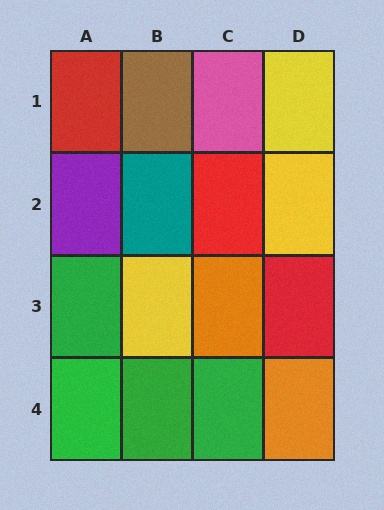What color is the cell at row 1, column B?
Brown.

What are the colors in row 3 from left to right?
Green, yellow, orange, red.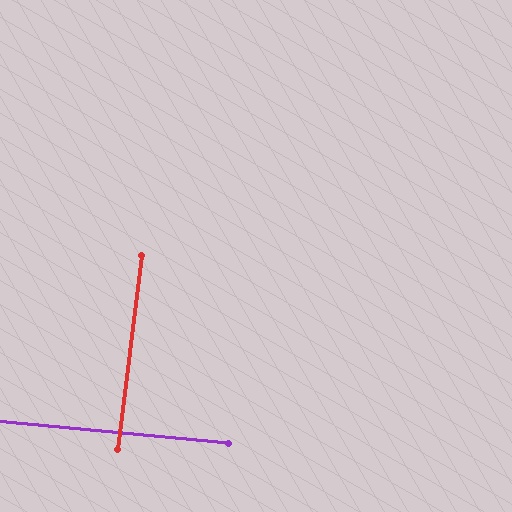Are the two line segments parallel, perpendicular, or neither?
Perpendicular — they meet at approximately 88°.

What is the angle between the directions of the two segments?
Approximately 88 degrees.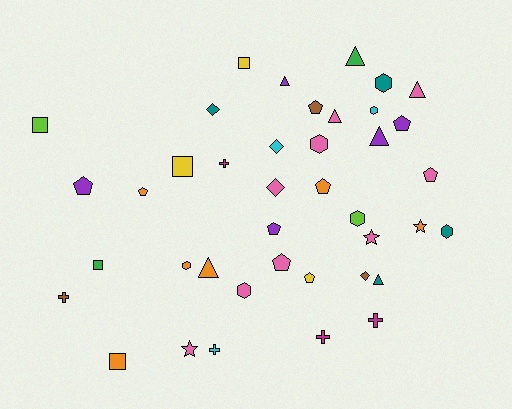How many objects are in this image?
There are 40 objects.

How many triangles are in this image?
There are 7 triangles.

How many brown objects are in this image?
There are 3 brown objects.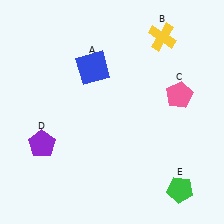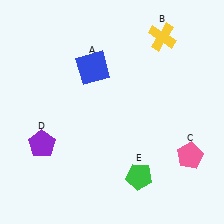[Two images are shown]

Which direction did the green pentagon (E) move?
The green pentagon (E) moved left.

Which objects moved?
The objects that moved are: the pink pentagon (C), the green pentagon (E).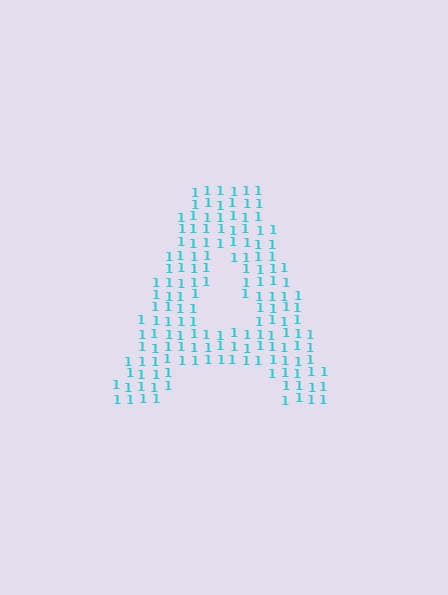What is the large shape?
The large shape is the letter A.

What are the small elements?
The small elements are digit 1's.